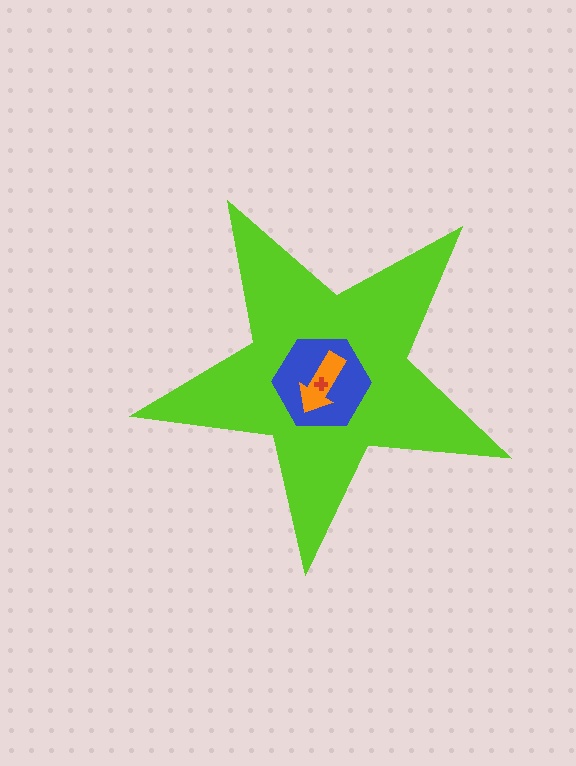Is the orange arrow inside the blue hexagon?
Yes.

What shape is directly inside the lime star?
The blue hexagon.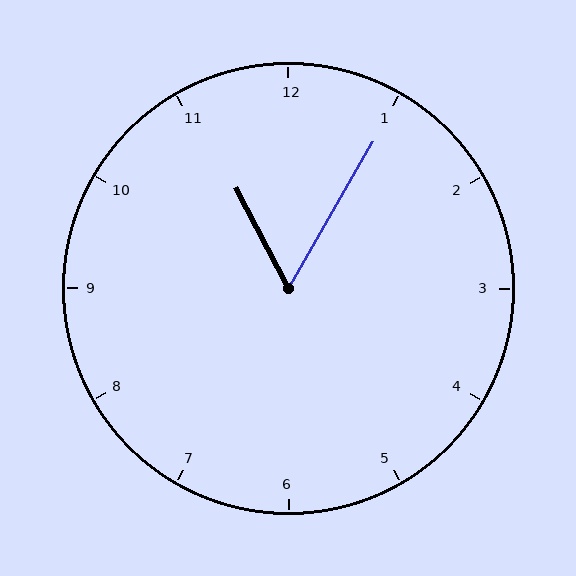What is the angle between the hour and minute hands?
Approximately 58 degrees.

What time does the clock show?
11:05.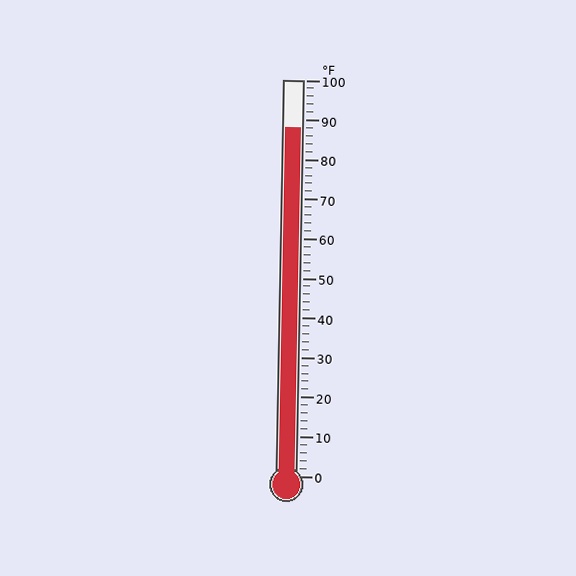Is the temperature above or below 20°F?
The temperature is above 20°F.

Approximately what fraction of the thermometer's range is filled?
The thermometer is filled to approximately 90% of its range.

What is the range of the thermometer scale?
The thermometer scale ranges from 0°F to 100°F.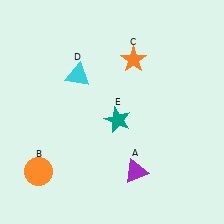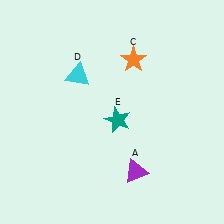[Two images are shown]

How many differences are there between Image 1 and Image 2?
There is 1 difference between the two images.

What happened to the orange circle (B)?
The orange circle (B) was removed in Image 2. It was in the bottom-left area of Image 1.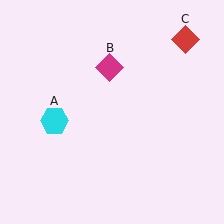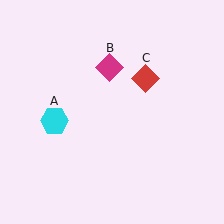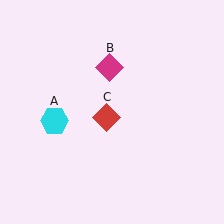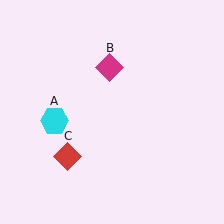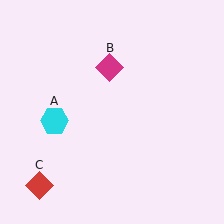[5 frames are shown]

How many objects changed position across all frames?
1 object changed position: red diamond (object C).